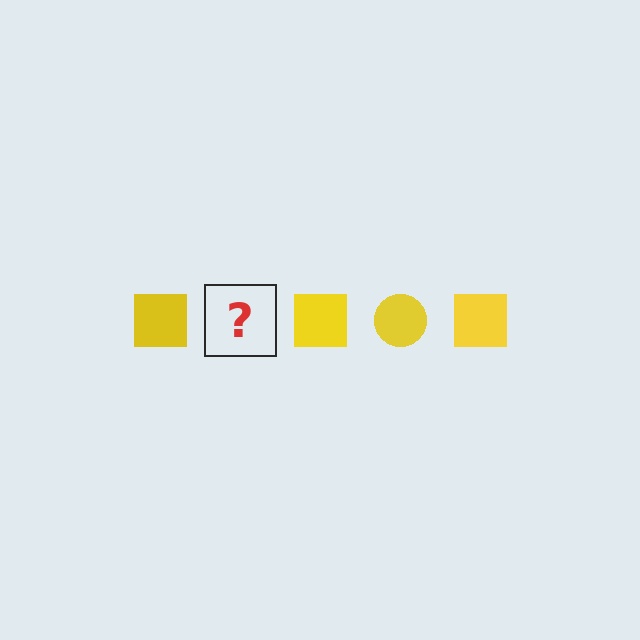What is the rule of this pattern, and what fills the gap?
The rule is that the pattern cycles through square, circle shapes in yellow. The gap should be filled with a yellow circle.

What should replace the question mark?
The question mark should be replaced with a yellow circle.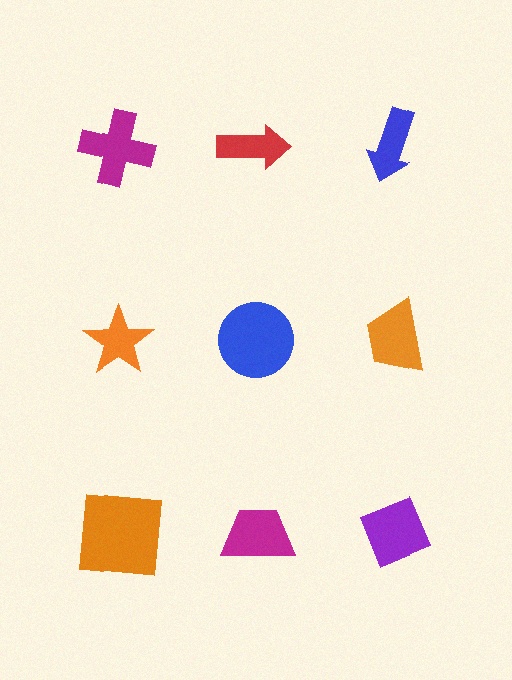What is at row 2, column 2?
A blue circle.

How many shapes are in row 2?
3 shapes.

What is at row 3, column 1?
An orange square.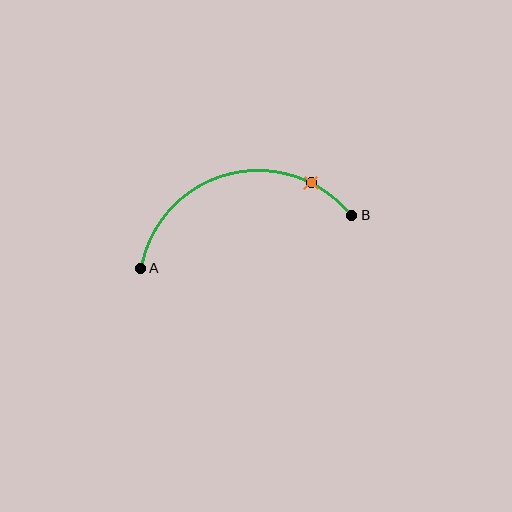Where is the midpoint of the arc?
The arc midpoint is the point on the curve farthest from the straight line joining A and B. It sits above that line.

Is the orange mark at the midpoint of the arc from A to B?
No. The orange mark lies on the arc but is closer to endpoint B. The arc midpoint would be at the point on the curve equidistant along the arc from both A and B.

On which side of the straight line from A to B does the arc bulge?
The arc bulges above the straight line connecting A and B.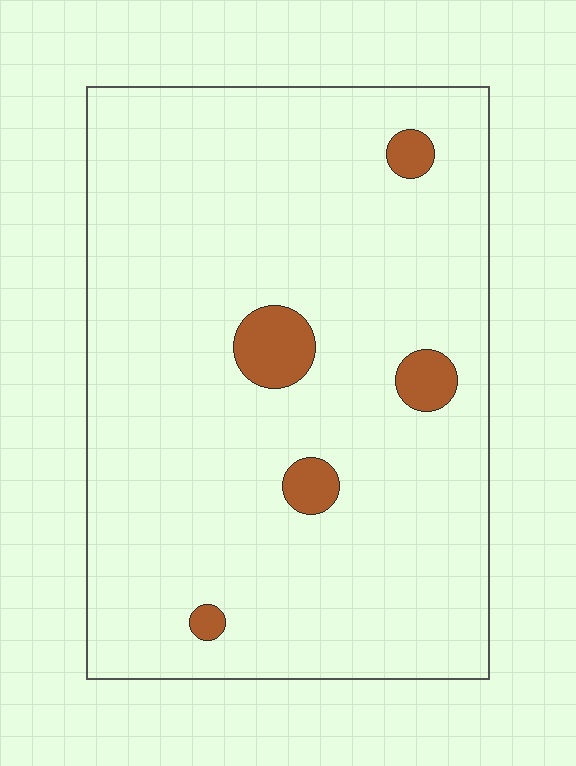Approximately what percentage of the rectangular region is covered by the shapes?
Approximately 5%.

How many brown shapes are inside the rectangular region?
5.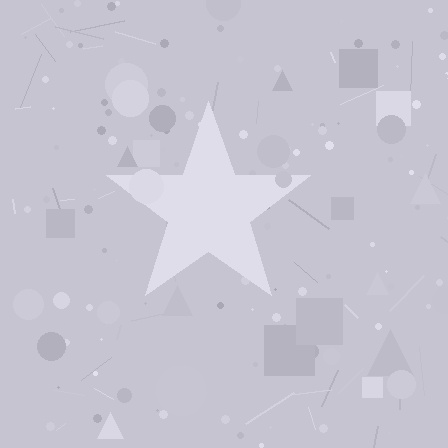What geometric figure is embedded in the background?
A star is embedded in the background.